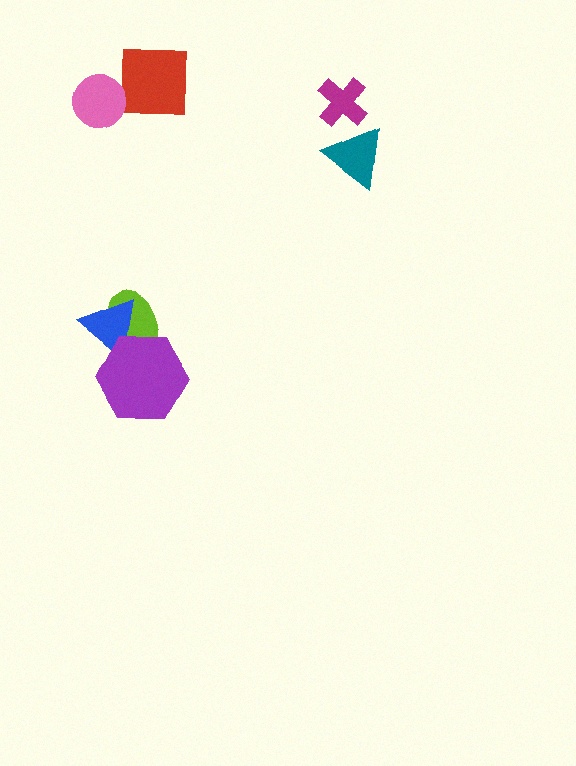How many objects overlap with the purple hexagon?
2 objects overlap with the purple hexagon.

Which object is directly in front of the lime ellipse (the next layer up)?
The blue triangle is directly in front of the lime ellipse.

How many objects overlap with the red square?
0 objects overlap with the red square.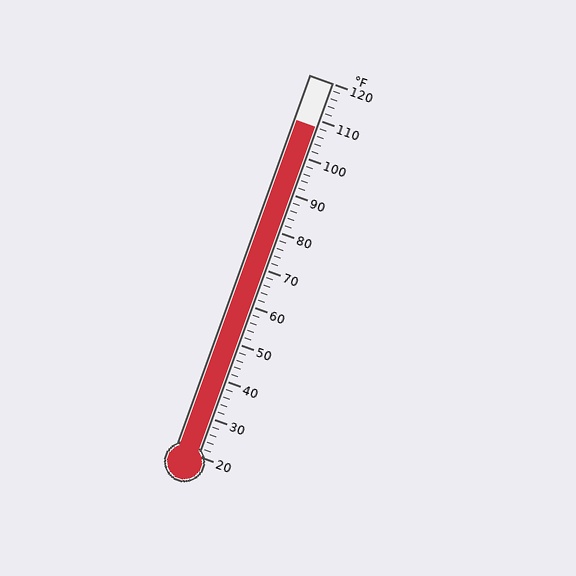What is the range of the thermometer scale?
The thermometer scale ranges from 20°F to 120°F.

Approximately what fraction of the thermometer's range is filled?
The thermometer is filled to approximately 90% of its range.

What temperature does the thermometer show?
The thermometer shows approximately 108°F.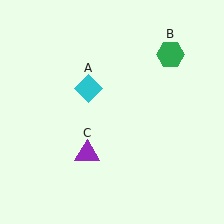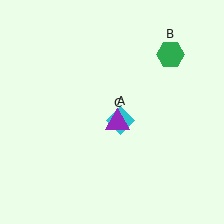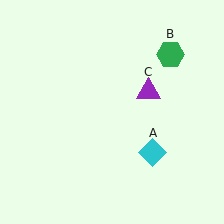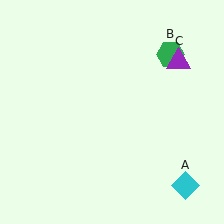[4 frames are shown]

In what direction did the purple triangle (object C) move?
The purple triangle (object C) moved up and to the right.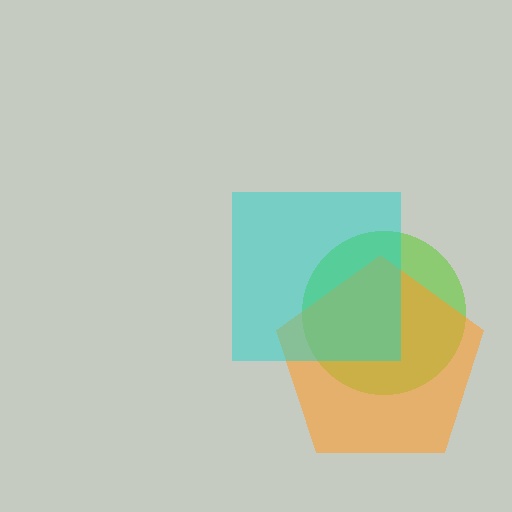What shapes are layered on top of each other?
The layered shapes are: a lime circle, an orange pentagon, a cyan square.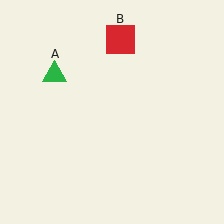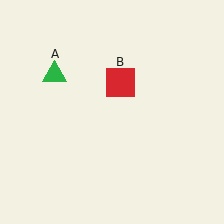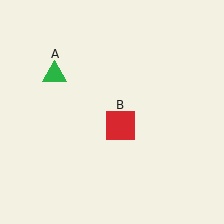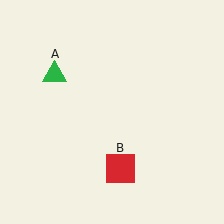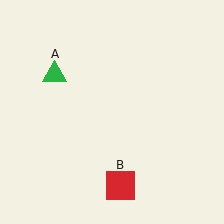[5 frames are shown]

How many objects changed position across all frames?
1 object changed position: red square (object B).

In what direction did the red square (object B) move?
The red square (object B) moved down.